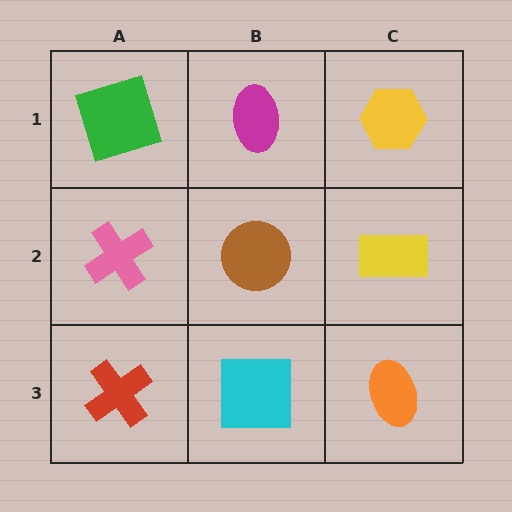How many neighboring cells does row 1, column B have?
3.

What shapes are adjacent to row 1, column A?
A pink cross (row 2, column A), a magenta ellipse (row 1, column B).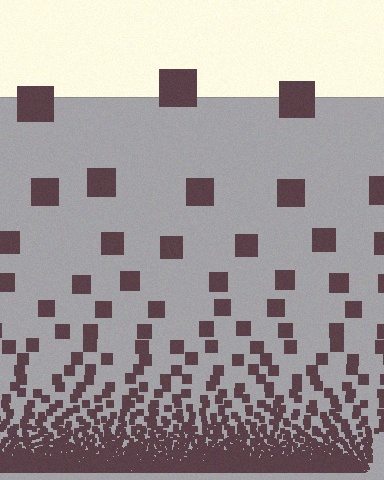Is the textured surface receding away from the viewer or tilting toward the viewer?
The surface appears to tilt toward the viewer. Texture elements get larger and sparser toward the top.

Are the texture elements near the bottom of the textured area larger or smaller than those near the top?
Smaller. The gradient is inverted — elements near the bottom are smaller and denser.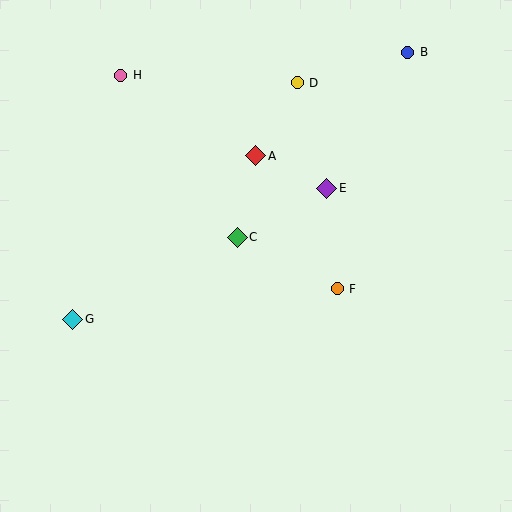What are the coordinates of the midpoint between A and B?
The midpoint between A and B is at (332, 104).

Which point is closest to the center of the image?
Point C at (237, 237) is closest to the center.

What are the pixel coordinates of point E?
Point E is at (327, 188).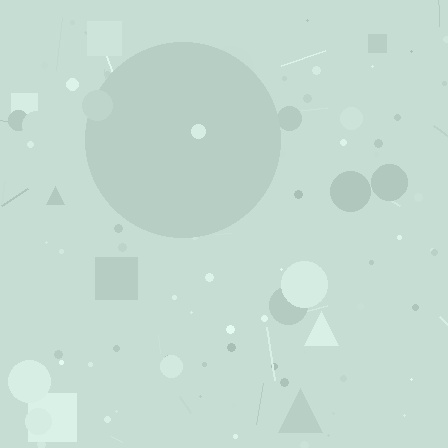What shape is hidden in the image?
A circle is hidden in the image.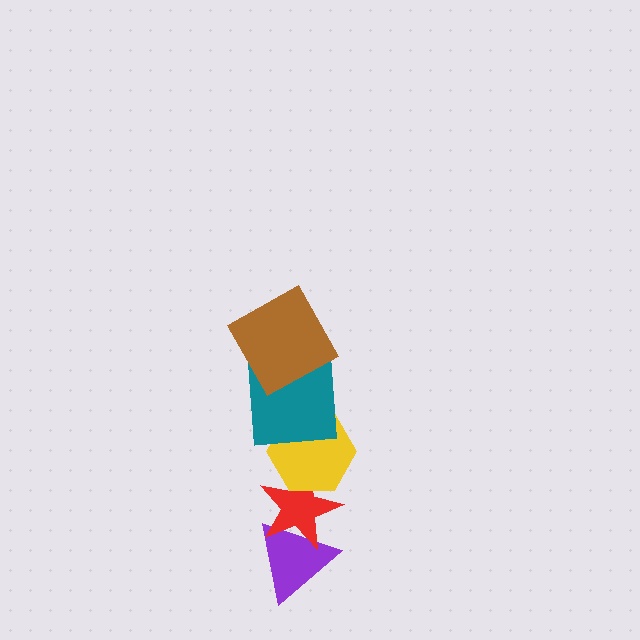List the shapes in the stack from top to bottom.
From top to bottom: the brown square, the teal square, the yellow hexagon, the red star, the purple triangle.